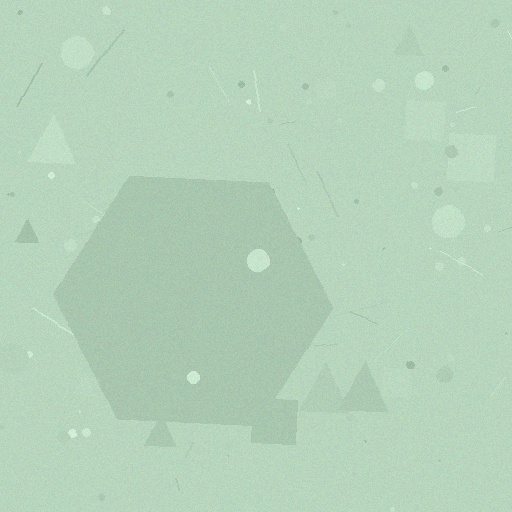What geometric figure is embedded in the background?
A hexagon is embedded in the background.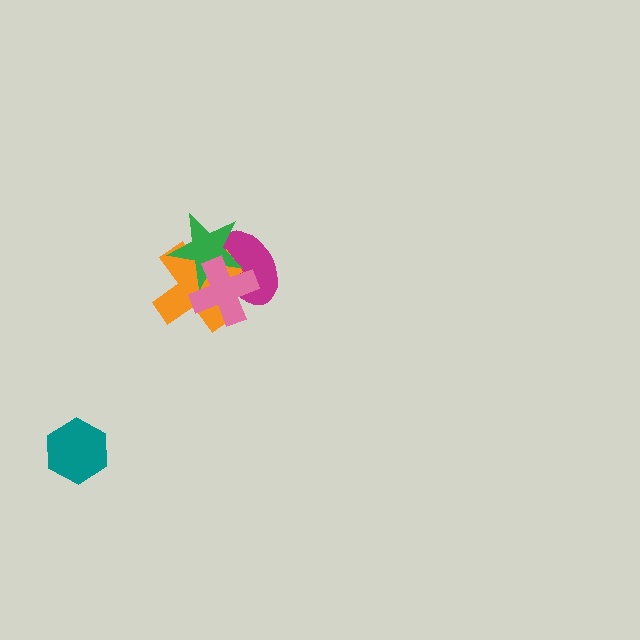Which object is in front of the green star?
The pink cross is in front of the green star.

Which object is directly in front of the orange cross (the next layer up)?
The green star is directly in front of the orange cross.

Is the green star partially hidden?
Yes, it is partially covered by another shape.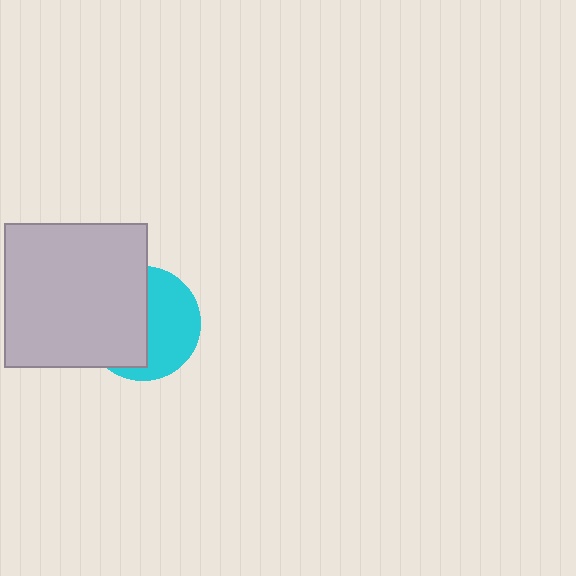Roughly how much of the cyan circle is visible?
About half of it is visible (roughly 49%).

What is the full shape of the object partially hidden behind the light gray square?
The partially hidden object is a cyan circle.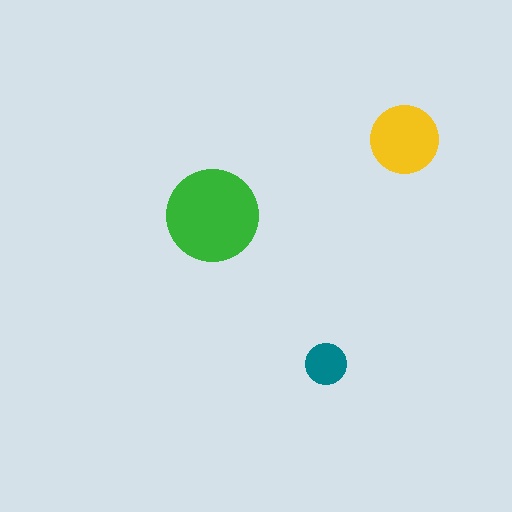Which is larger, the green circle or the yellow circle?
The green one.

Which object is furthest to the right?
The yellow circle is rightmost.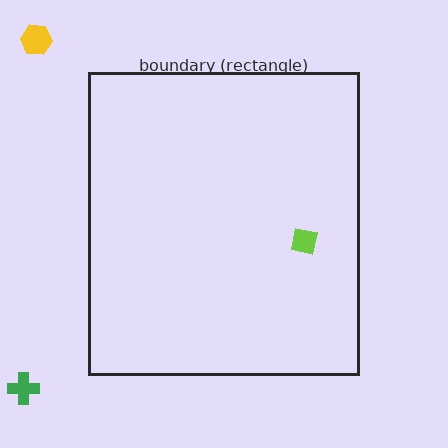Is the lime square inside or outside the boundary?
Inside.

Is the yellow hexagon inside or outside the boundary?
Outside.